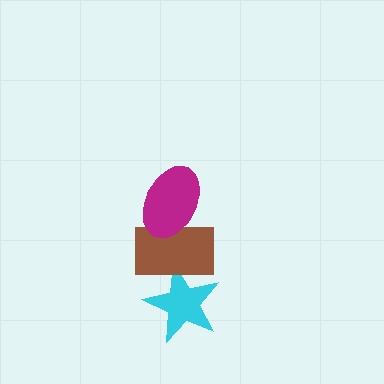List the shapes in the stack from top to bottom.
From top to bottom: the magenta ellipse, the brown rectangle, the cyan star.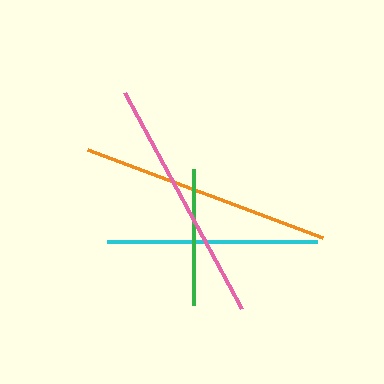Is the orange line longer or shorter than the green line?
The orange line is longer than the green line.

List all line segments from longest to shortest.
From longest to shortest: orange, pink, cyan, green.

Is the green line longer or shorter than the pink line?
The pink line is longer than the green line.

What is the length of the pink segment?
The pink segment is approximately 246 pixels long.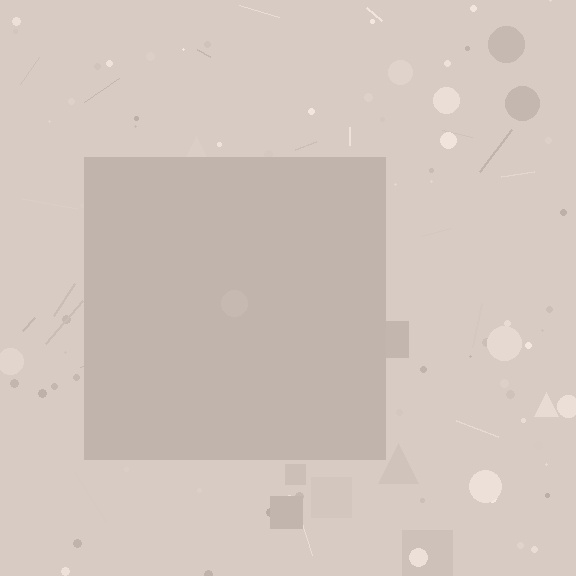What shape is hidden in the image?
A square is hidden in the image.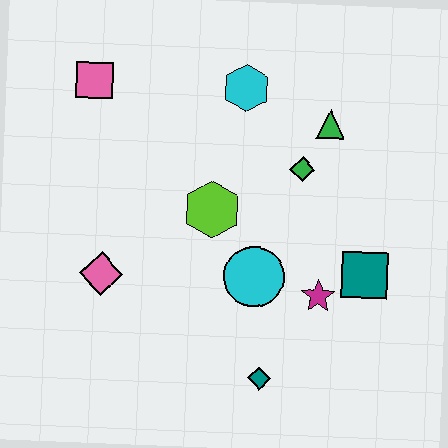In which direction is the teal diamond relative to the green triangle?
The teal diamond is below the green triangle.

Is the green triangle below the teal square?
No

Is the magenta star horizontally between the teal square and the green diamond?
Yes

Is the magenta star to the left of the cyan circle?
No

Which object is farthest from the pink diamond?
The green triangle is farthest from the pink diamond.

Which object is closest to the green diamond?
The green triangle is closest to the green diamond.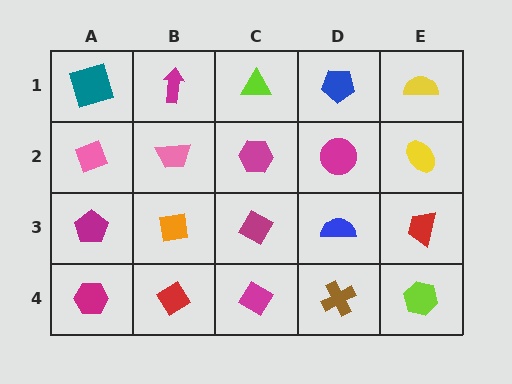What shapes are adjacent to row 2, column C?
A lime triangle (row 1, column C), a magenta diamond (row 3, column C), a pink trapezoid (row 2, column B), a magenta circle (row 2, column D).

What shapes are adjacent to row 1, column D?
A magenta circle (row 2, column D), a lime triangle (row 1, column C), a yellow semicircle (row 1, column E).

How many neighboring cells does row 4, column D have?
3.